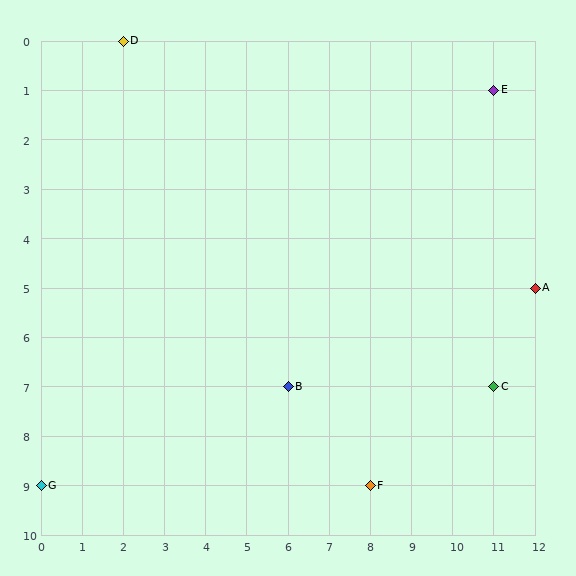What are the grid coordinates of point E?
Point E is at grid coordinates (11, 1).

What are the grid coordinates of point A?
Point A is at grid coordinates (12, 5).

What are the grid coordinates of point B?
Point B is at grid coordinates (6, 7).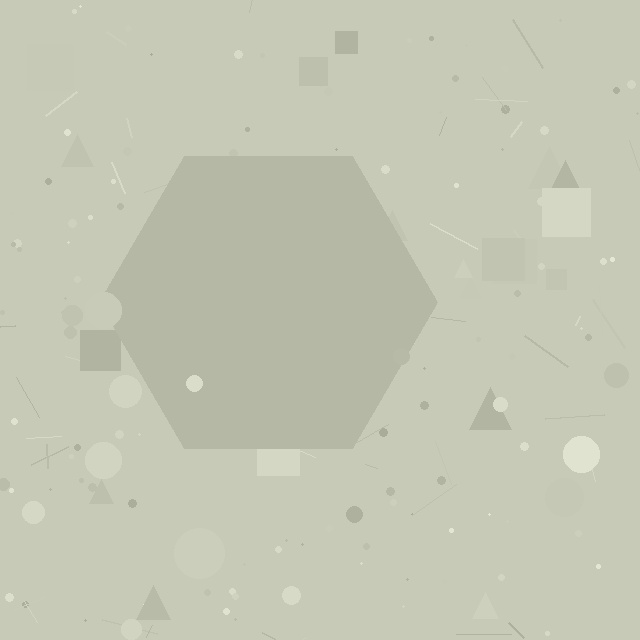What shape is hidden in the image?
A hexagon is hidden in the image.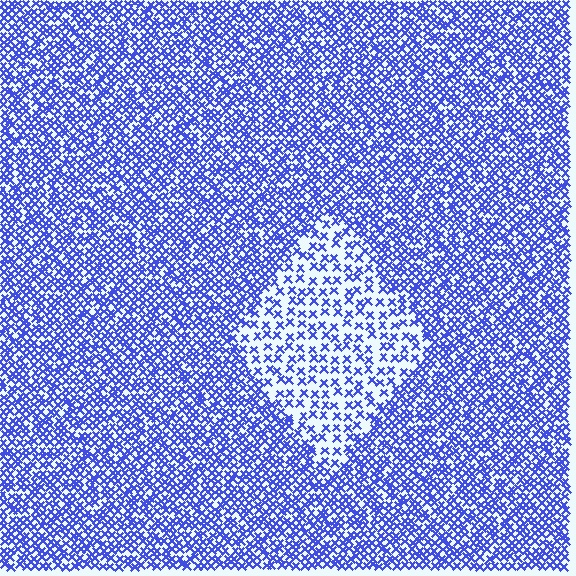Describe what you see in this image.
The image contains small blue elements arranged at two different densities. A diamond-shaped region is visible where the elements are less densely packed than the surrounding area.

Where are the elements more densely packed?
The elements are more densely packed outside the diamond boundary.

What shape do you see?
I see a diamond.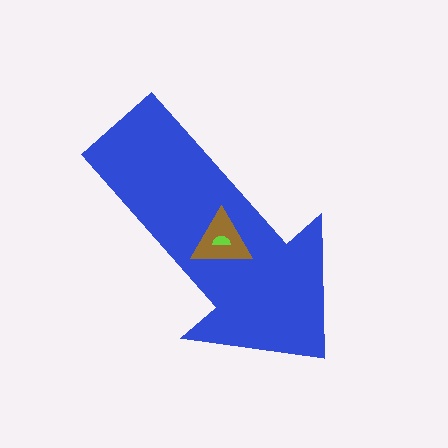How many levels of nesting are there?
3.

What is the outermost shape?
The blue arrow.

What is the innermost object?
The lime semicircle.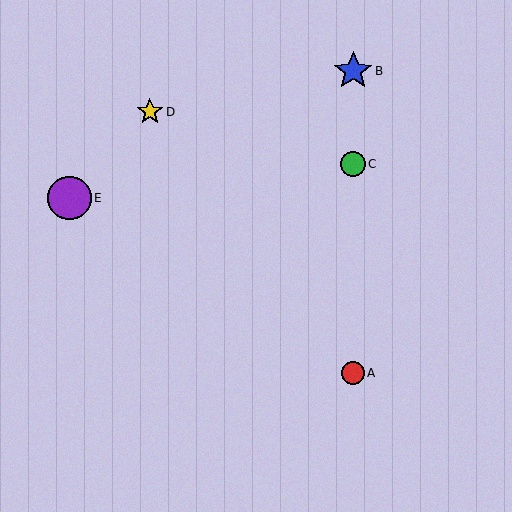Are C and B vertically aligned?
Yes, both are at x≈353.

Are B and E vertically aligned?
No, B is at x≈353 and E is at x≈69.